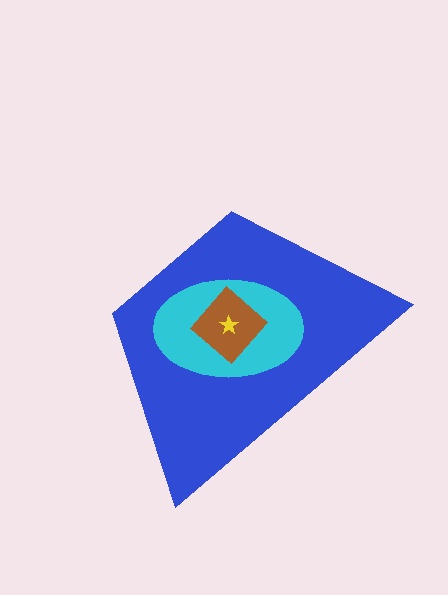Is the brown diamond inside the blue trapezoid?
Yes.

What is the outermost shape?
The blue trapezoid.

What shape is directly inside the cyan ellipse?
The brown diamond.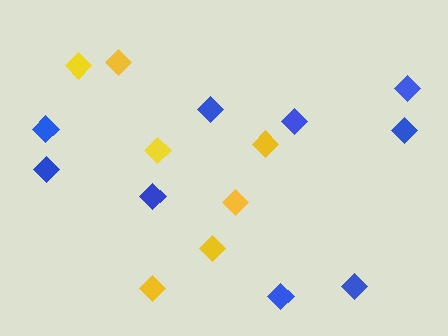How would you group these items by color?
There are 2 groups: one group of yellow diamonds (7) and one group of blue diamonds (9).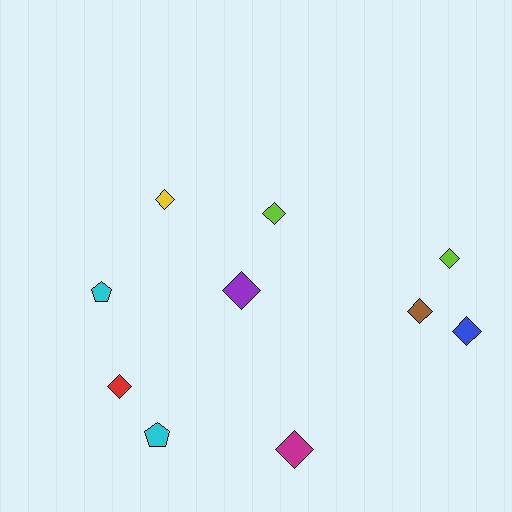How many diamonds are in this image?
There are 8 diamonds.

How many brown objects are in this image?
There is 1 brown object.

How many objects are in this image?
There are 10 objects.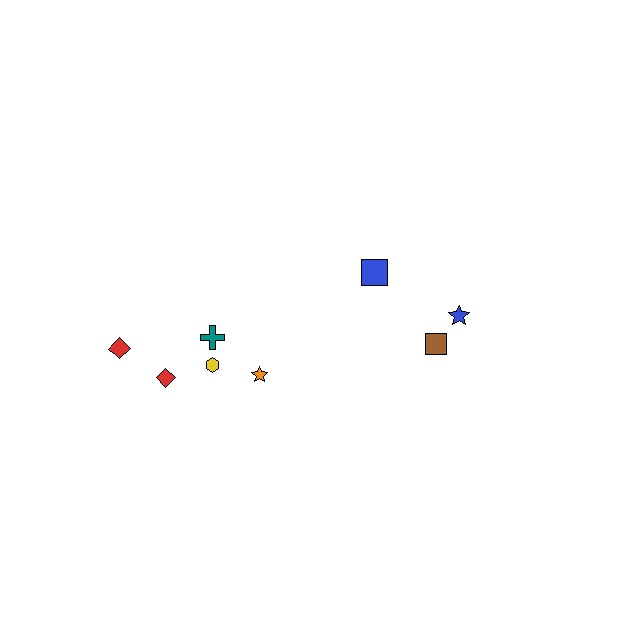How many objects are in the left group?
There are 5 objects.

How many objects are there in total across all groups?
There are 8 objects.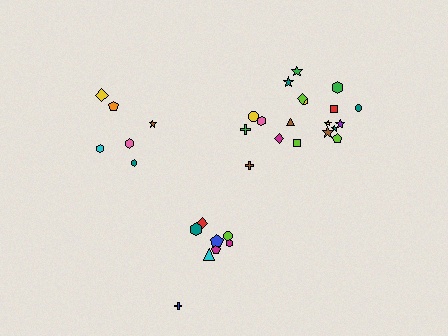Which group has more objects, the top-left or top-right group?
The top-right group.